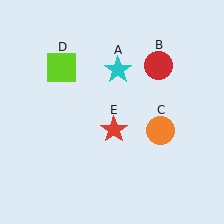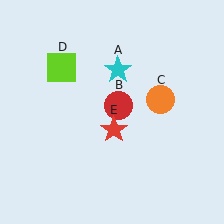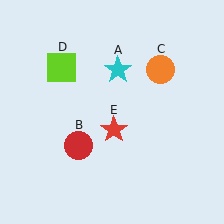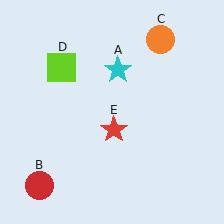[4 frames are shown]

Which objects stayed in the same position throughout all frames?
Cyan star (object A) and lime square (object D) and red star (object E) remained stationary.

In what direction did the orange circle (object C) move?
The orange circle (object C) moved up.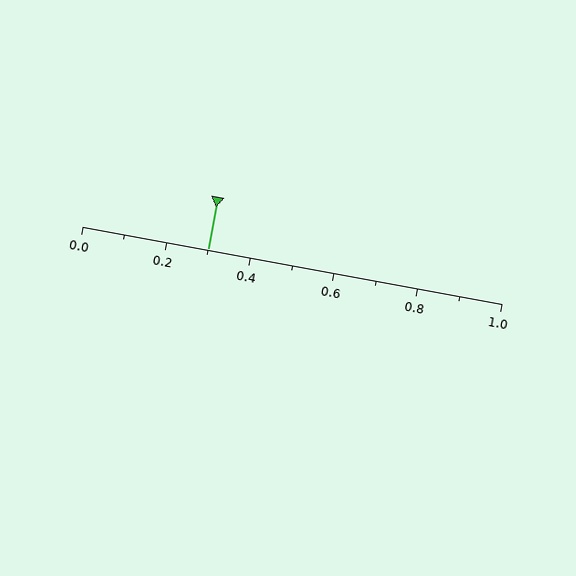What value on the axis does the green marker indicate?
The marker indicates approximately 0.3.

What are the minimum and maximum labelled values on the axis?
The axis runs from 0.0 to 1.0.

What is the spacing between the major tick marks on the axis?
The major ticks are spaced 0.2 apart.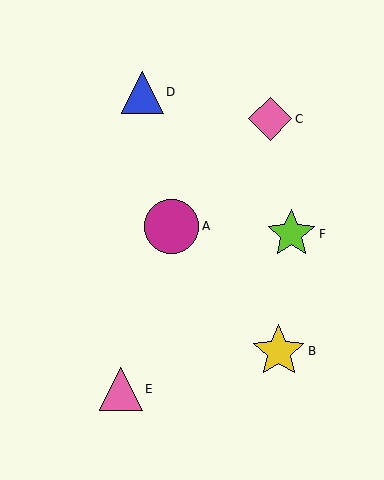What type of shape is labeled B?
Shape B is a yellow star.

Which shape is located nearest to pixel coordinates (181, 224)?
The magenta circle (labeled A) at (172, 226) is nearest to that location.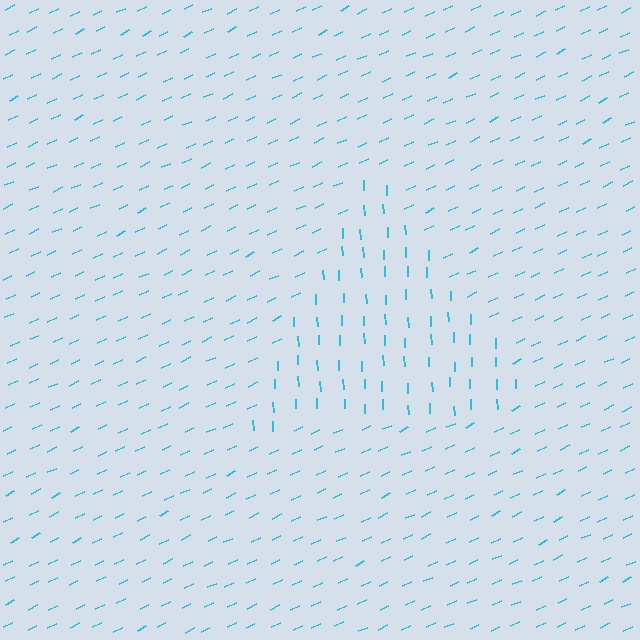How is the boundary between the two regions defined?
The boundary is defined purely by a change in line orientation (approximately 68 degrees difference). All lines are the same color and thickness.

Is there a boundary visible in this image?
Yes, there is a texture boundary formed by a change in line orientation.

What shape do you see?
I see a triangle.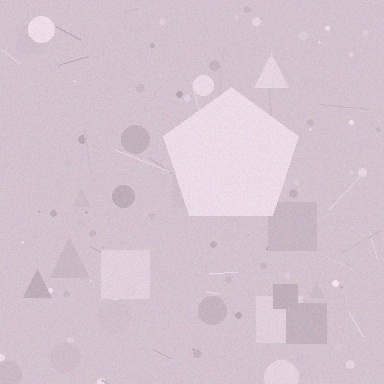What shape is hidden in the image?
A pentagon is hidden in the image.